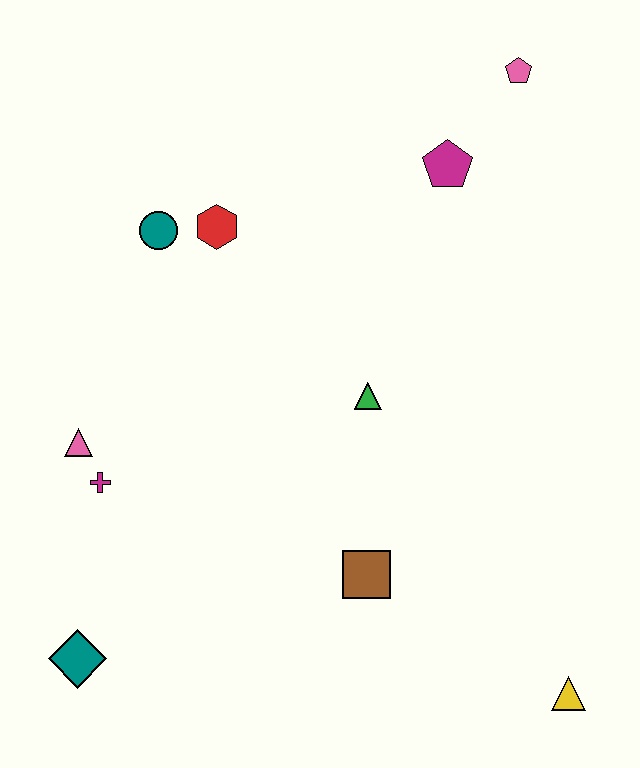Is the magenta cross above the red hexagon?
No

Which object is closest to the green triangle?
The brown square is closest to the green triangle.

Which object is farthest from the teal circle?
The yellow triangle is farthest from the teal circle.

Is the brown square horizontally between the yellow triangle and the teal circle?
Yes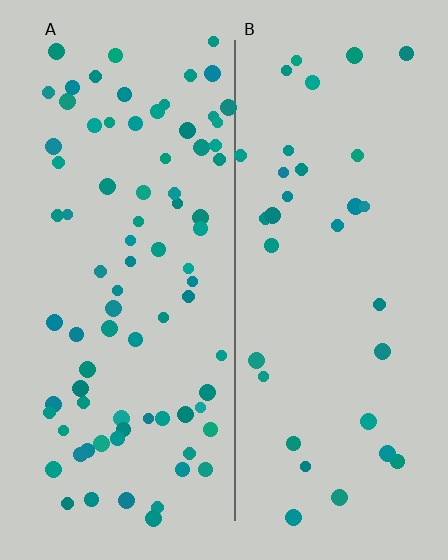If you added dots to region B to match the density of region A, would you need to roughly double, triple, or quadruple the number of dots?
Approximately double.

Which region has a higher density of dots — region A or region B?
A (the left).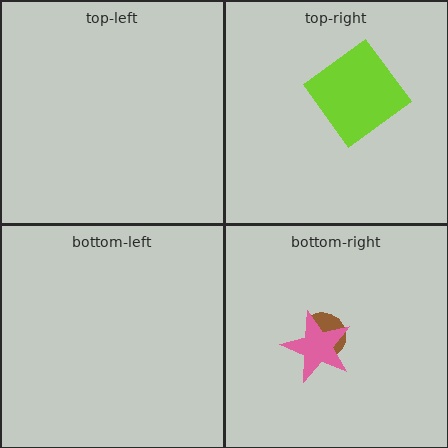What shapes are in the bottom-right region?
The brown semicircle, the pink star.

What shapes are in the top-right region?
The lime diamond.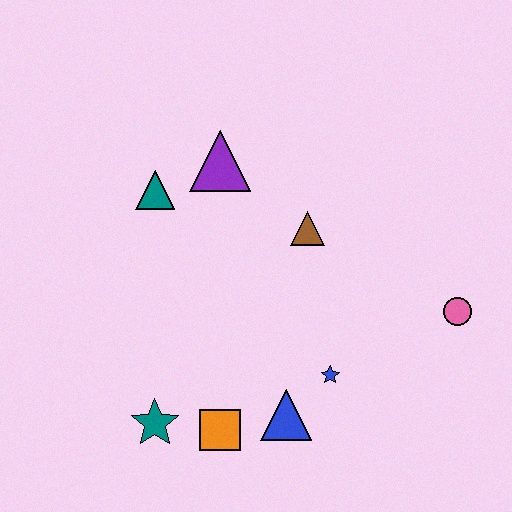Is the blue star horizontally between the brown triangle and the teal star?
No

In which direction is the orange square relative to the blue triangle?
The orange square is to the left of the blue triangle.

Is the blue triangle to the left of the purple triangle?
No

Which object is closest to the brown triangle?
The purple triangle is closest to the brown triangle.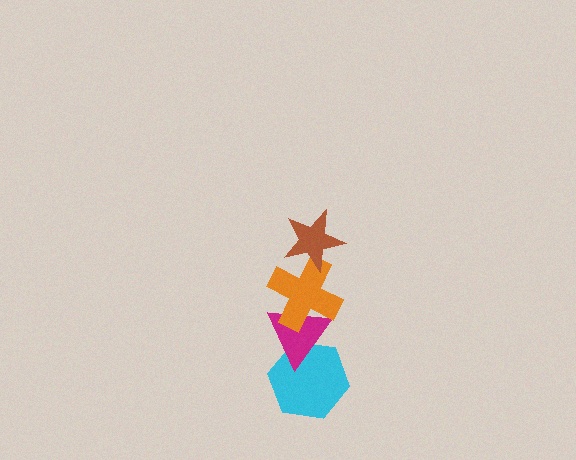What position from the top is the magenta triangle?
The magenta triangle is 3rd from the top.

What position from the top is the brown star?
The brown star is 1st from the top.